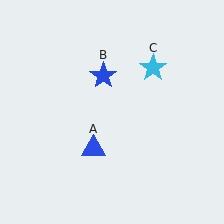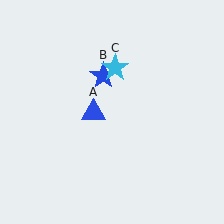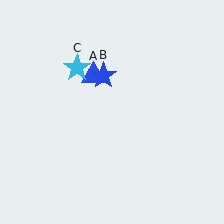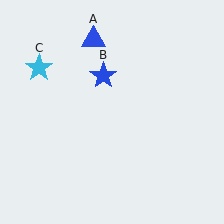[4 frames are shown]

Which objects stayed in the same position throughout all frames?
Blue star (object B) remained stationary.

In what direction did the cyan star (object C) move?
The cyan star (object C) moved left.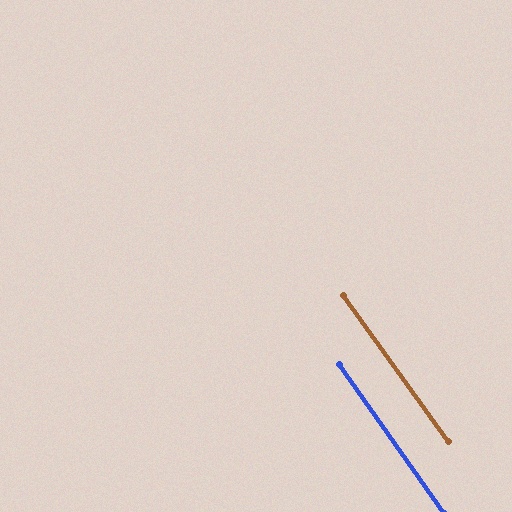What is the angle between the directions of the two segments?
Approximately 1 degree.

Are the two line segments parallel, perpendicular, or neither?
Parallel — their directions differ by only 0.6°.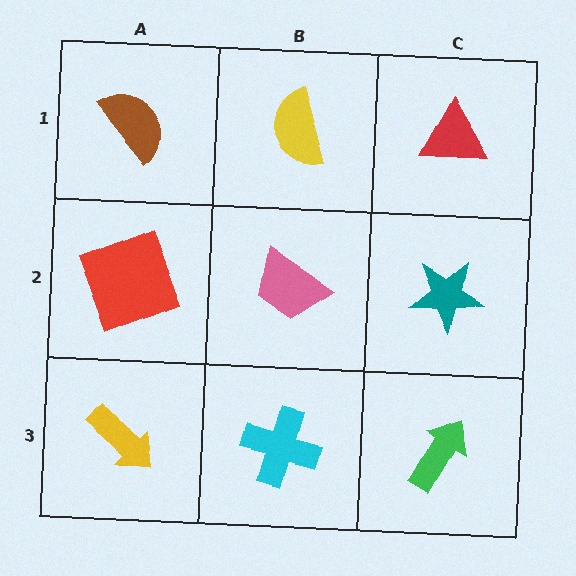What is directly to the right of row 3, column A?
A cyan cross.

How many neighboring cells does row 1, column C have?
2.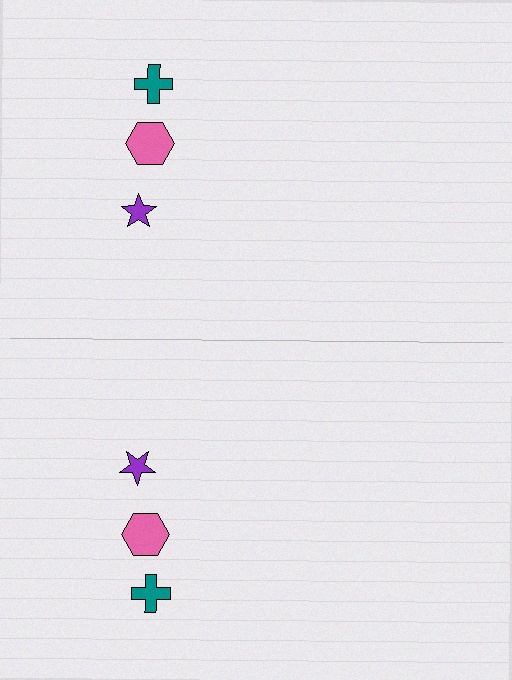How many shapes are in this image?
There are 6 shapes in this image.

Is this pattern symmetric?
Yes, this pattern has bilateral (reflection) symmetry.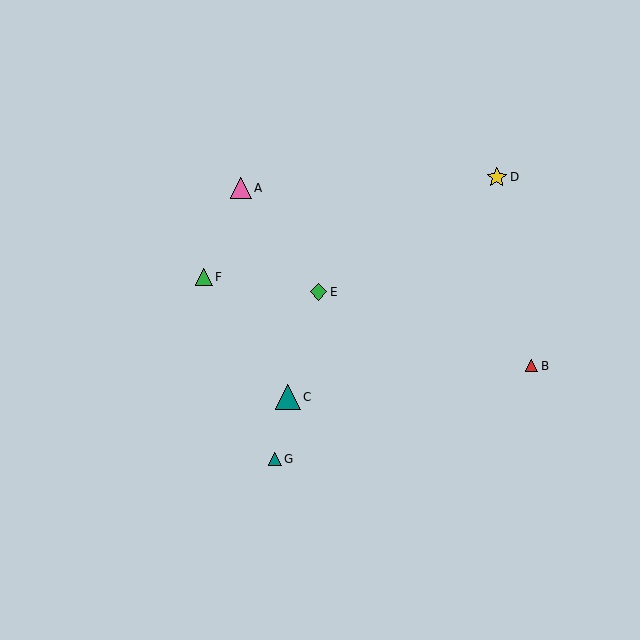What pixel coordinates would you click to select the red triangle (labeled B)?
Click at (531, 366) to select the red triangle B.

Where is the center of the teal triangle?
The center of the teal triangle is at (288, 397).